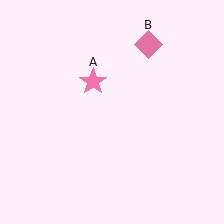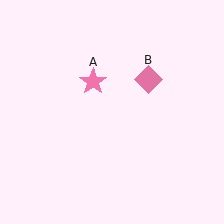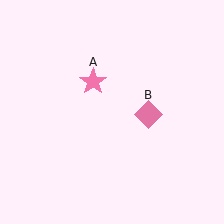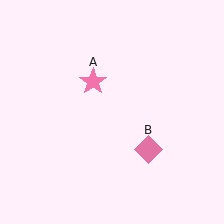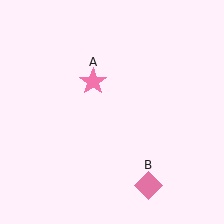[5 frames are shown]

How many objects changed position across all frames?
1 object changed position: pink diamond (object B).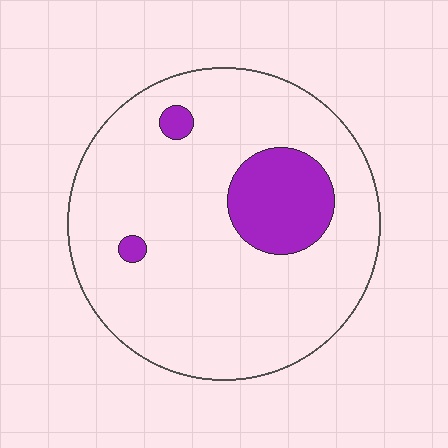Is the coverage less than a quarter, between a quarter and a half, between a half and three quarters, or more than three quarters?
Less than a quarter.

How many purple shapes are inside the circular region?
3.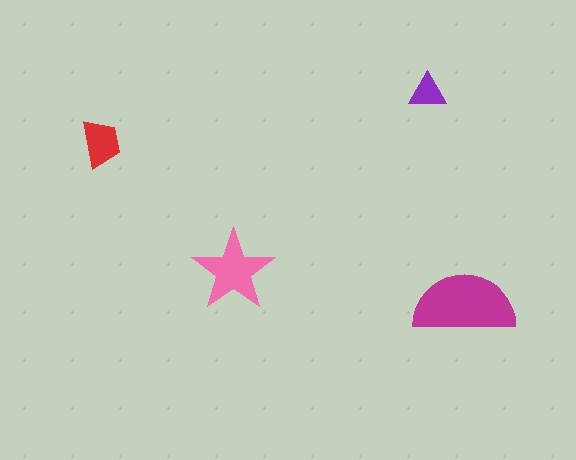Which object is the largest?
The magenta semicircle.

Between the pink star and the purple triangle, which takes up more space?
The pink star.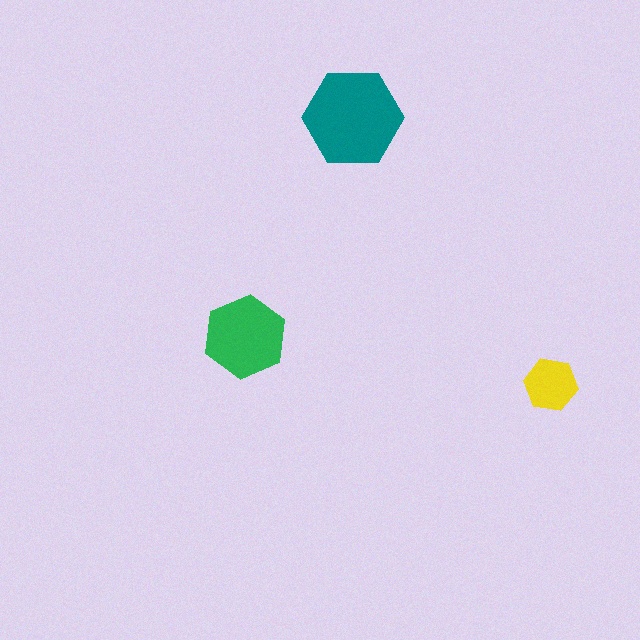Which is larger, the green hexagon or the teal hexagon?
The teal one.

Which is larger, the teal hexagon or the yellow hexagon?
The teal one.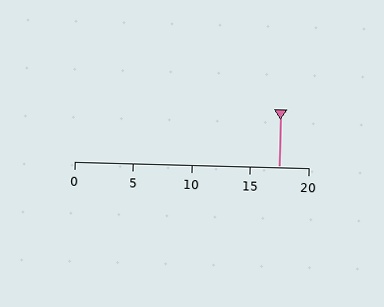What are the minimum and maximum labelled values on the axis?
The axis runs from 0 to 20.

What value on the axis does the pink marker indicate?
The marker indicates approximately 17.5.